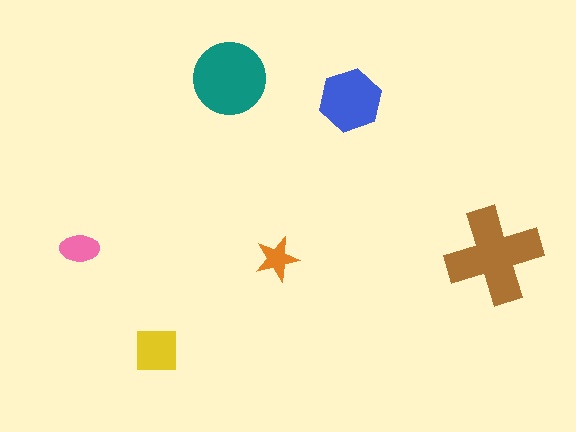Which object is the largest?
The brown cross.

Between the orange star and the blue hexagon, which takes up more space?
The blue hexagon.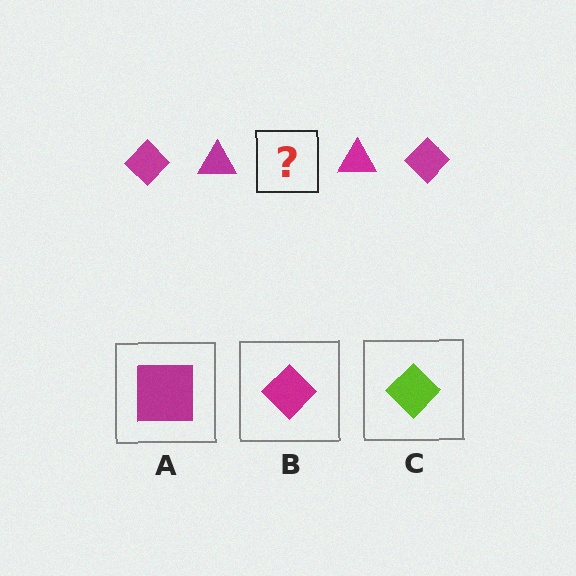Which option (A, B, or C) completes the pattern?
B.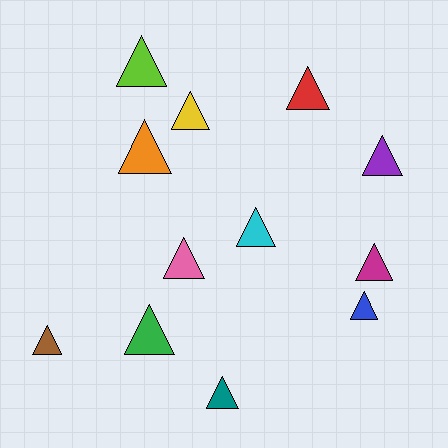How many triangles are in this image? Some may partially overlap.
There are 12 triangles.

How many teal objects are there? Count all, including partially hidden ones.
There is 1 teal object.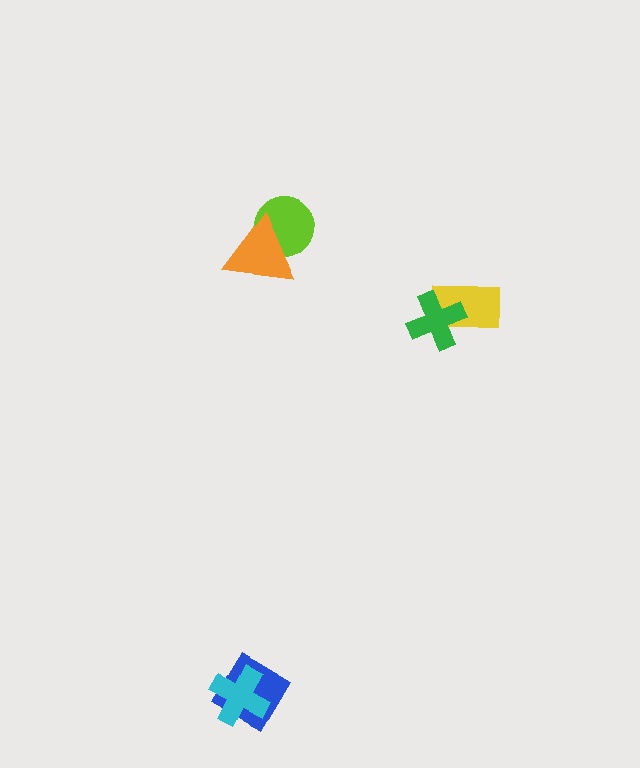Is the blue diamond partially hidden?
Yes, it is partially covered by another shape.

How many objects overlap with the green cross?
1 object overlaps with the green cross.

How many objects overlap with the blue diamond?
1 object overlaps with the blue diamond.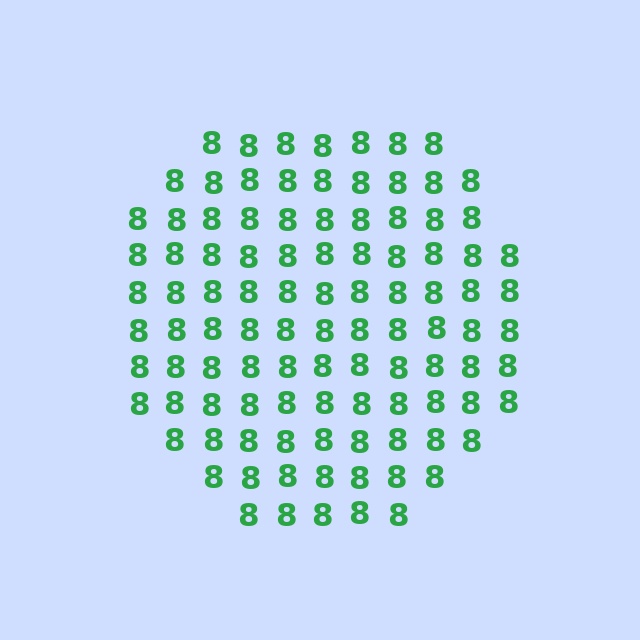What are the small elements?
The small elements are digit 8's.